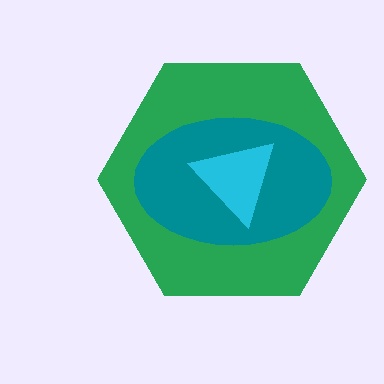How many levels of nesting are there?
3.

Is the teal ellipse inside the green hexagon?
Yes.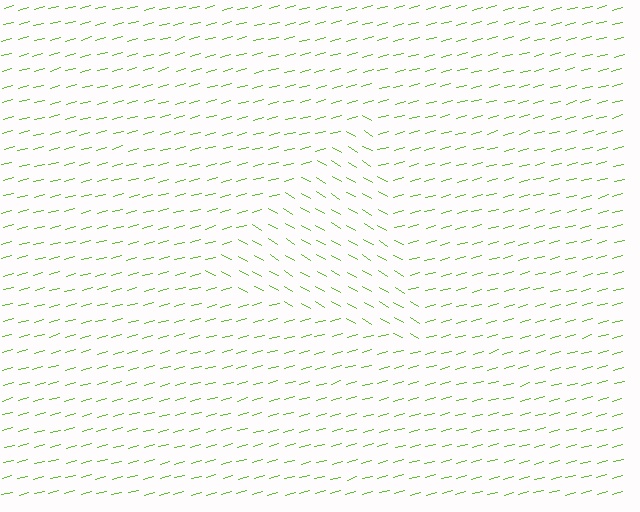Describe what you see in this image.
The image is filled with small lime line segments. A triangle region in the image has lines oriented differently from the surrounding lines, creating a visible texture boundary.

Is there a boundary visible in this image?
Yes, there is a texture boundary formed by a change in line orientation.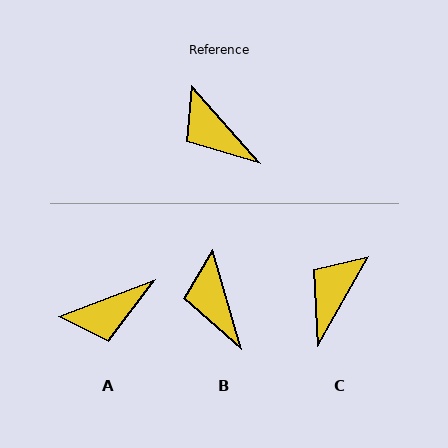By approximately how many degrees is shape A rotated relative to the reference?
Approximately 70 degrees counter-clockwise.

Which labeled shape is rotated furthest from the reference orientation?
C, about 71 degrees away.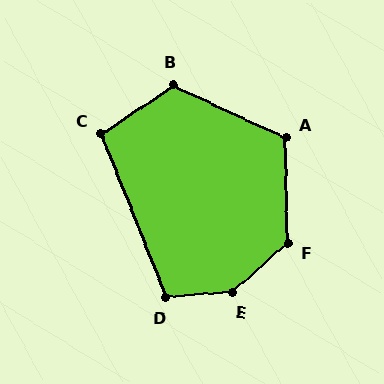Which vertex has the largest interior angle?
E, at approximately 142 degrees.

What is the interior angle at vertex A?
Approximately 116 degrees (obtuse).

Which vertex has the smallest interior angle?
C, at approximately 102 degrees.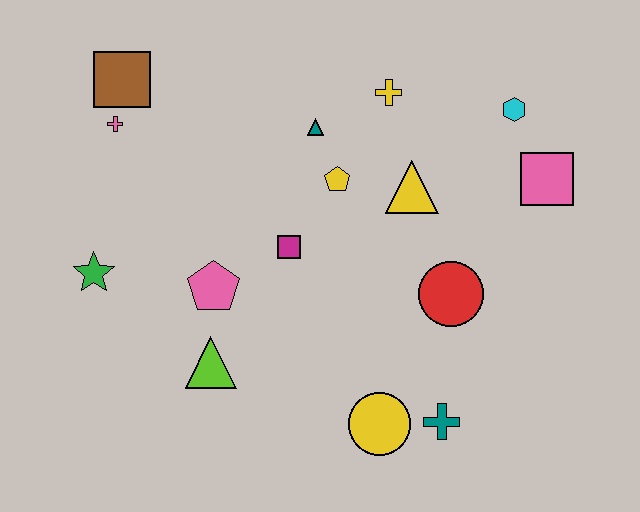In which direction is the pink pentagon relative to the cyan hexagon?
The pink pentagon is to the left of the cyan hexagon.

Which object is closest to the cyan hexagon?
The pink square is closest to the cyan hexagon.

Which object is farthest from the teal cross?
The brown square is farthest from the teal cross.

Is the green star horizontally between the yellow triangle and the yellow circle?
No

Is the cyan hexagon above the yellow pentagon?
Yes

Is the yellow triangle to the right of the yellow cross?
Yes